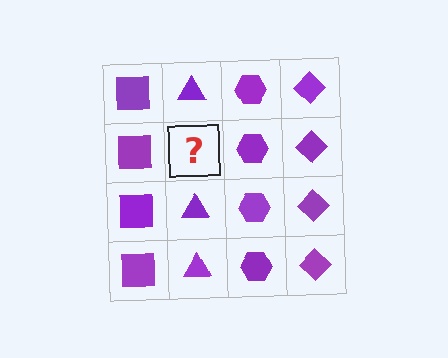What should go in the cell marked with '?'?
The missing cell should contain a purple triangle.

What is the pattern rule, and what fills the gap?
The rule is that each column has a consistent shape. The gap should be filled with a purple triangle.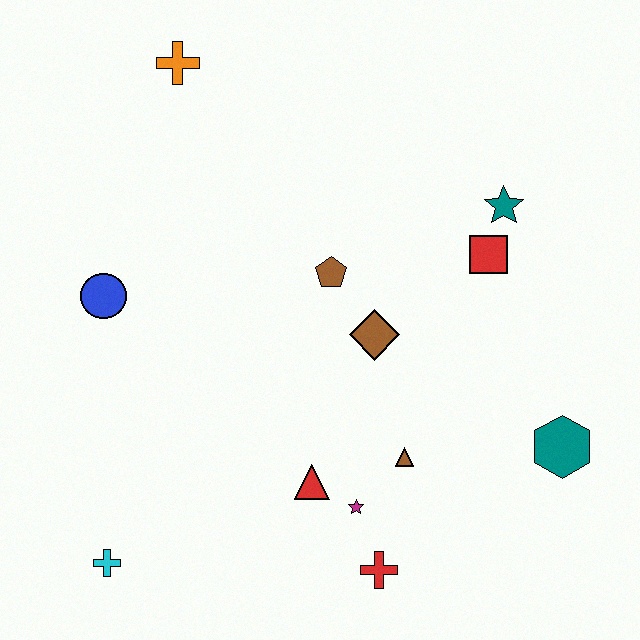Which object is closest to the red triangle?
The magenta star is closest to the red triangle.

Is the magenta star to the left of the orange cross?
No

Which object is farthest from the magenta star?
The orange cross is farthest from the magenta star.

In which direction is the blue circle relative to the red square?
The blue circle is to the left of the red square.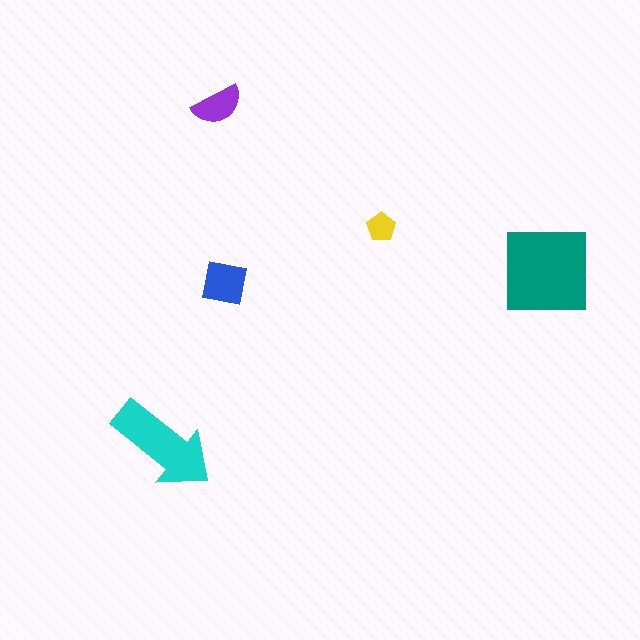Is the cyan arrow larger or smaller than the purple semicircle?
Larger.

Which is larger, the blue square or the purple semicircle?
The blue square.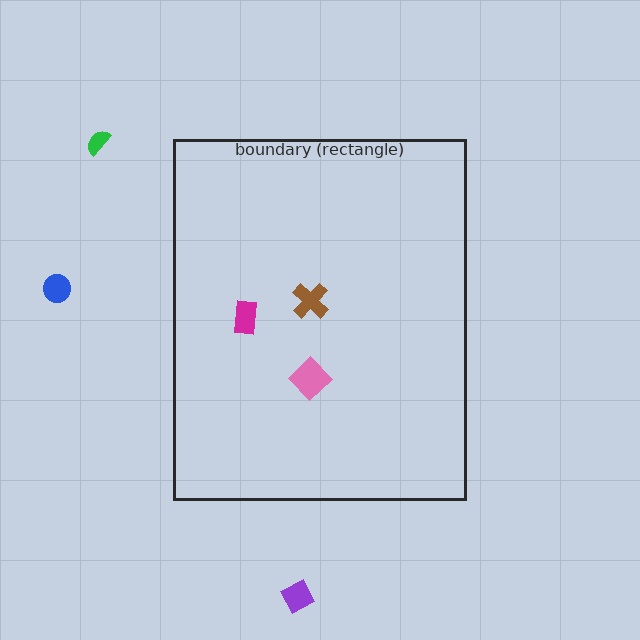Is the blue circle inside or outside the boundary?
Outside.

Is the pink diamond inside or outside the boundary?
Inside.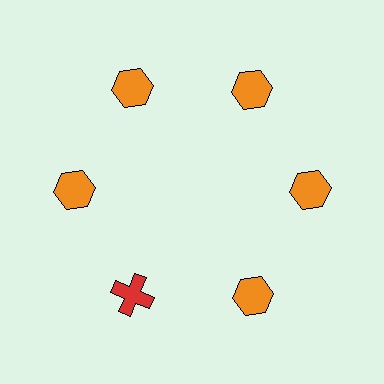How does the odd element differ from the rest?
It differs in both color (red instead of orange) and shape (cross instead of hexagon).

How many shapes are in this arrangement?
There are 6 shapes arranged in a ring pattern.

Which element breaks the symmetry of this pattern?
The red cross at roughly the 7 o'clock position breaks the symmetry. All other shapes are orange hexagons.